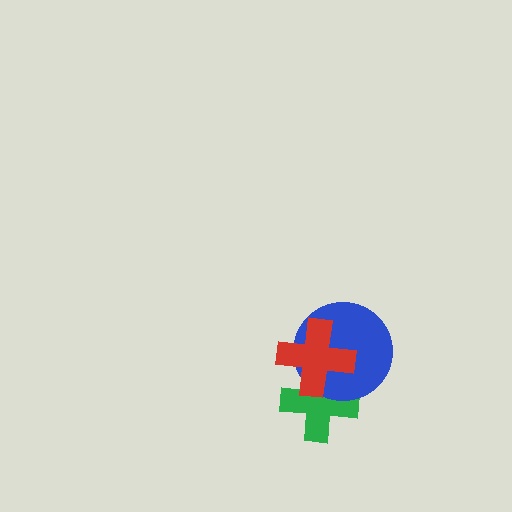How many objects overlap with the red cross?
2 objects overlap with the red cross.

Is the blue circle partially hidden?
Yes, it is partially covered by another shape.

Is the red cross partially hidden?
No, no other shape covers it.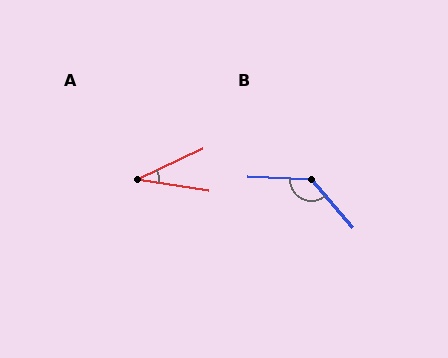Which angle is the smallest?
A, at approximately 34 degrees.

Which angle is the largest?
B, at approximately 133 degrees.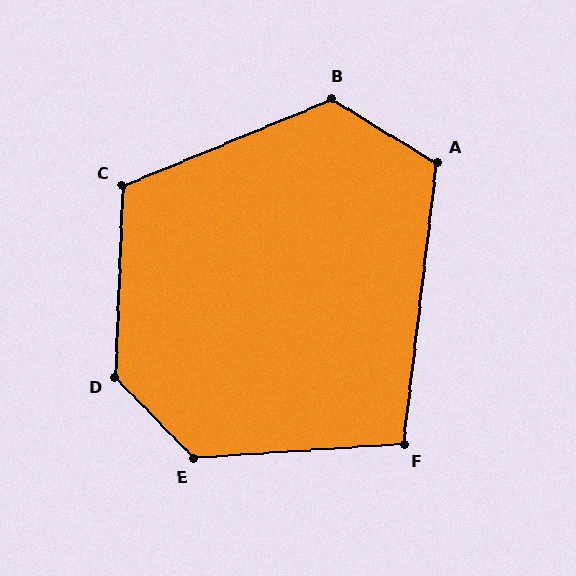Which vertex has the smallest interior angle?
F, at approximately 101 degrees.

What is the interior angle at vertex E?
Approximately 130 degrees (obtuse).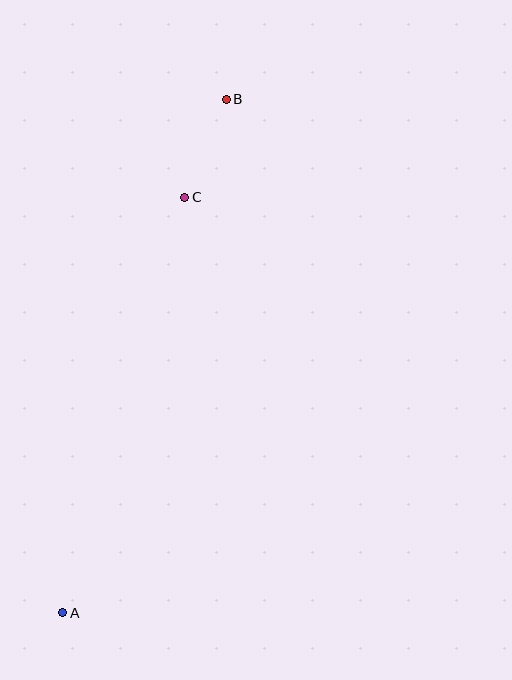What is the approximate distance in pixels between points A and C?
The distance between A and C is approximately 433 pixels.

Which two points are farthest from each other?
Points A and B are farthest from each other.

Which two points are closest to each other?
Points B and C are closest to each other.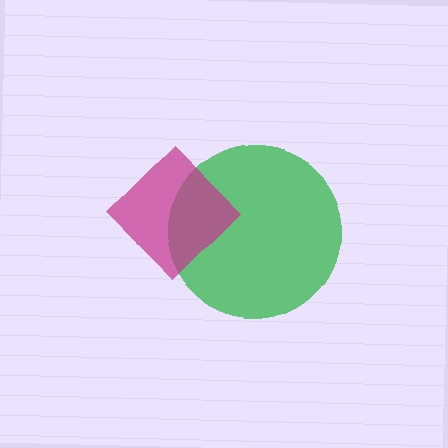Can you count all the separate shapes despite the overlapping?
Yes, there are 2 separate shapes.